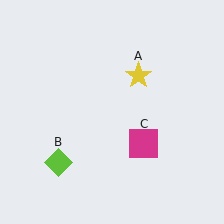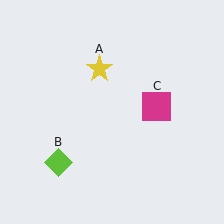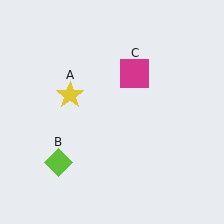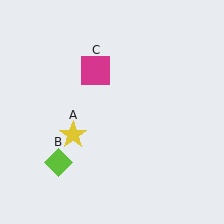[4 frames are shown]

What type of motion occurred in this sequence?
The yellow star (object A), magenta square (object C) rotated counterclockwise around the center of the scene.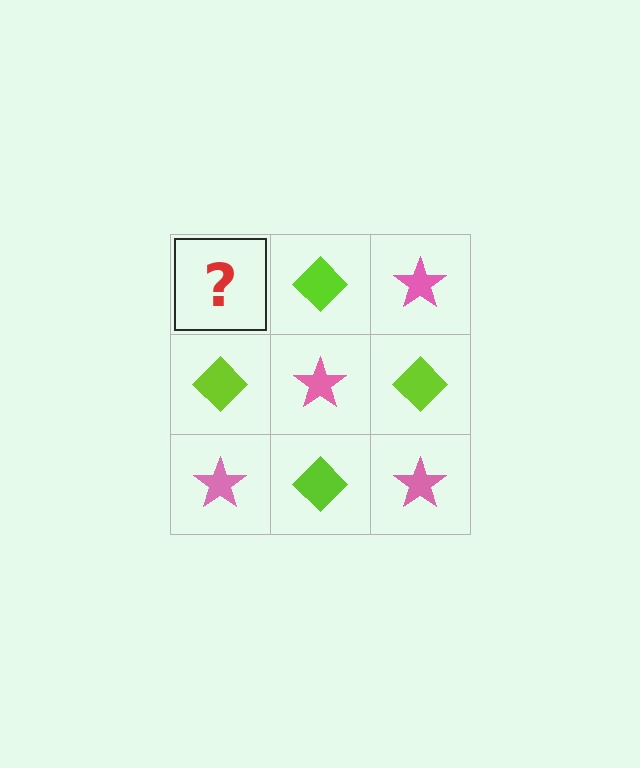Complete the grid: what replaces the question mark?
The question mark should be replaced with a pink star.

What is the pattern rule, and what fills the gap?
The rule is that it alternates pink star and lime diamond in a checkerboard pattern. The gap should be filled with a pink star.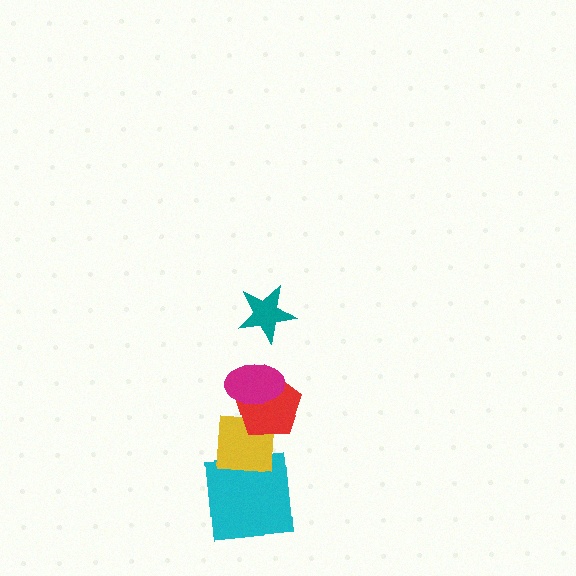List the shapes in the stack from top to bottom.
From top to bottom: the teal star, the magenta ellipse, the red pentagon, the yellow square, the cyan square.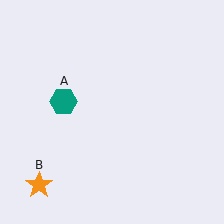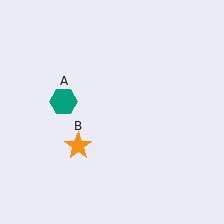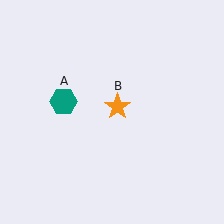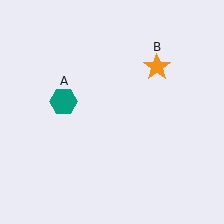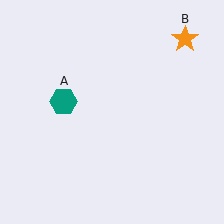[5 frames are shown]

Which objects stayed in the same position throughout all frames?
Teal hexagon (object A) remained stationary.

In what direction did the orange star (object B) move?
The orange star (object B) moved up and to the right.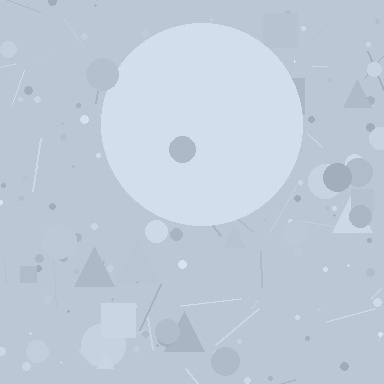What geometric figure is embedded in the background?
A circle is embedded in the background.